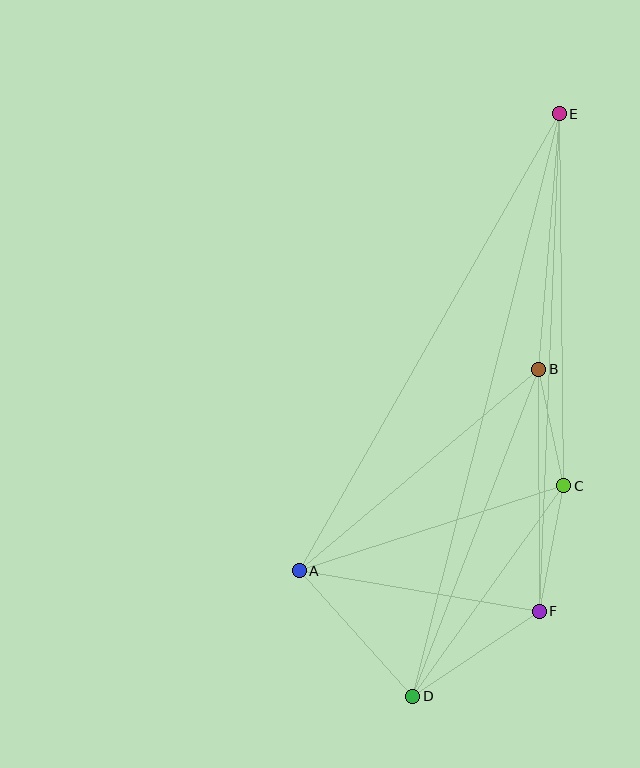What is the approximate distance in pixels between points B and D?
The distance between B and D is approximately 351 pixels.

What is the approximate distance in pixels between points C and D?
The distance between C and D is approximately 259 pixels.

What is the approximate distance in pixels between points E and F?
The distance between E and F is approximately 498 pixels.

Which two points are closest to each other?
Points B and C are closest to each other.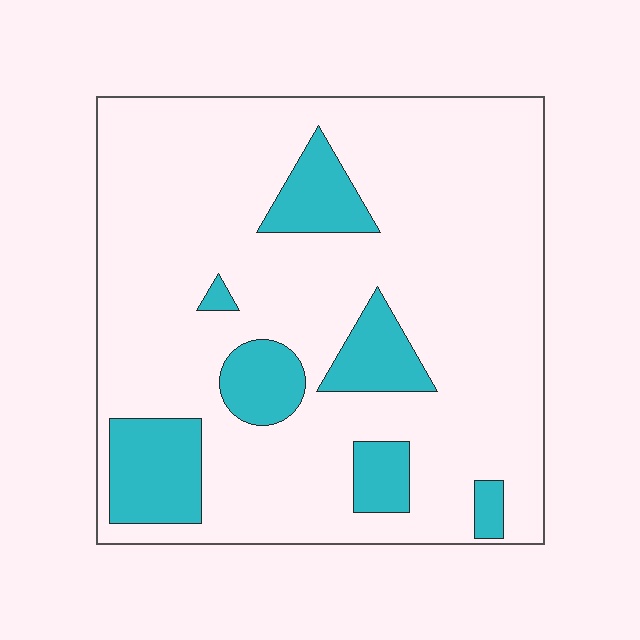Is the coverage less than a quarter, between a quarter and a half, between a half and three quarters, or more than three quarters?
Less than a quarter.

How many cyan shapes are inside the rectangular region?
7.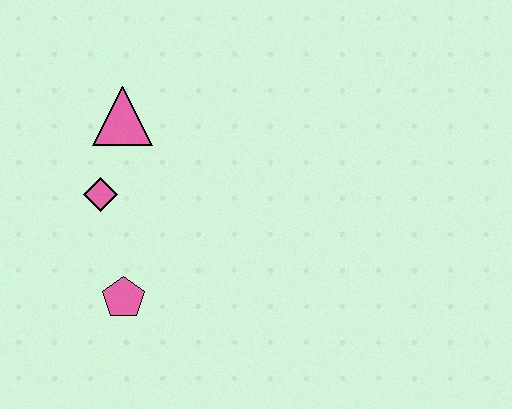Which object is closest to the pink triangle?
The pink diamond is closest to the pink triangle.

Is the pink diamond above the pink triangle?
No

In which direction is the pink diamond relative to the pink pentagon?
The pink diamond is above the pink pentagon.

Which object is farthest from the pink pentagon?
The pink triangle is farthest from the pink pentagon.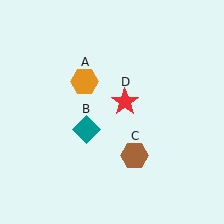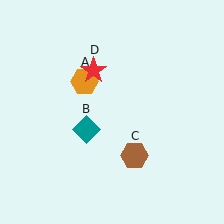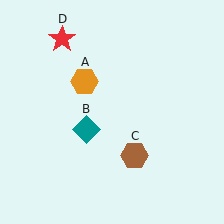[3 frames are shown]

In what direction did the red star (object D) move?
The red star (object D) moved up and to the left.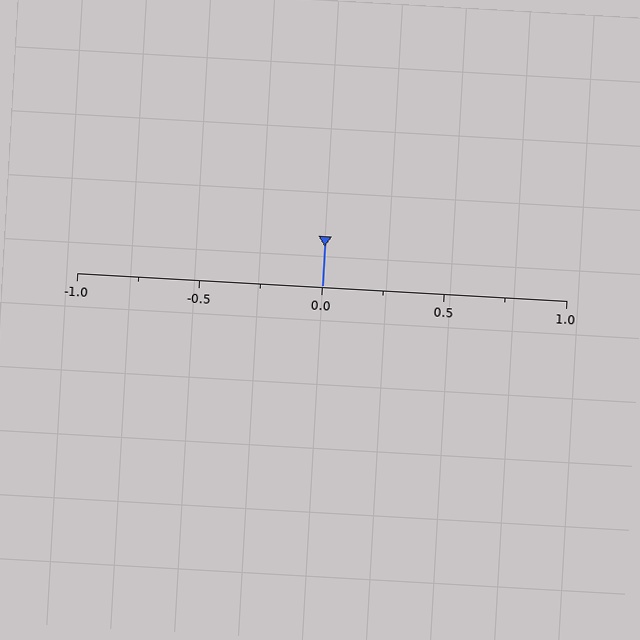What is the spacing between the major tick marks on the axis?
The major ticks are spaced 0.5 apart.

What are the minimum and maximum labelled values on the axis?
The axis runs from -1.0 to 1.0.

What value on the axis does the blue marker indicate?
The marker indicates approximately 0.